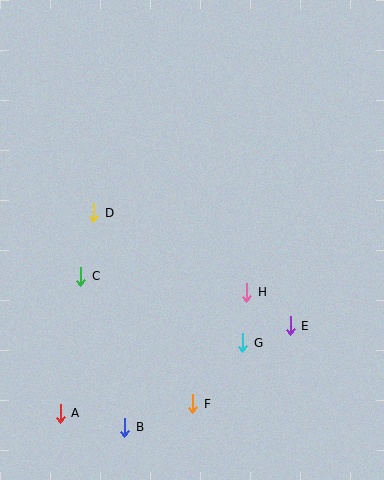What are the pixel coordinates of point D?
Point D is at (94, 213).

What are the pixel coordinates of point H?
Point H is at (247, 292).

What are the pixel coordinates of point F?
Point F is at (193, 404).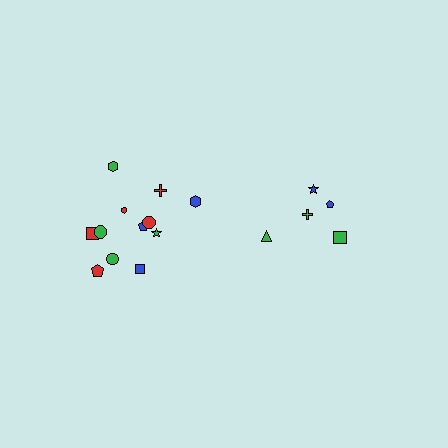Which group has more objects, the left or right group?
The left group.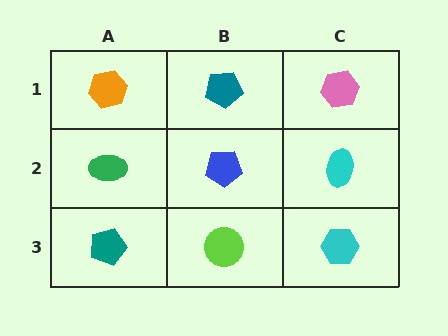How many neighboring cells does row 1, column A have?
2.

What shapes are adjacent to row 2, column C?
A pink hexagon (row 1, column C), a cyan hexagon (row 3, column C), a blue pentagon (row 2, column B).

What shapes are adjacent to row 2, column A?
An orange hexagon (row 1, column A), a teal pentagon (row 3, column A), a blue pentagon (row 2, column B).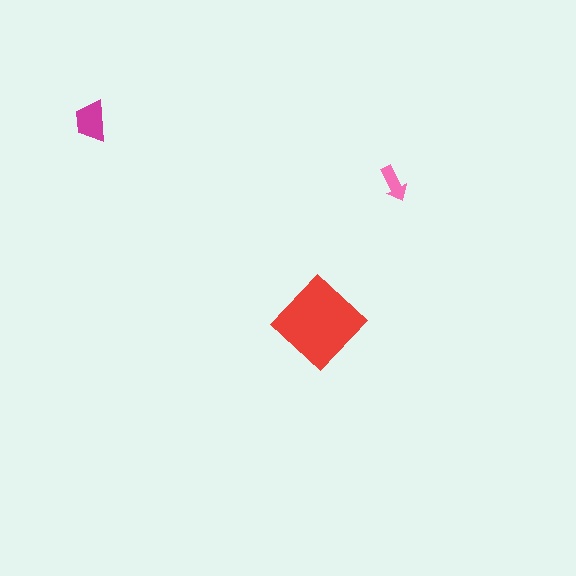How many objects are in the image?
There are 3 objects in the image.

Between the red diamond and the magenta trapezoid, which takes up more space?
The red diamond.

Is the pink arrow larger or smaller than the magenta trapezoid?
Smaller.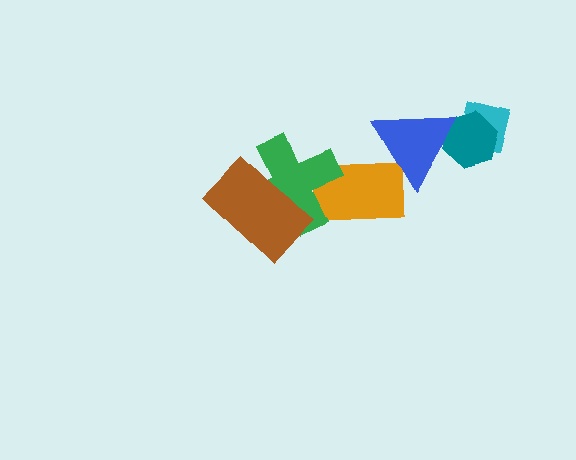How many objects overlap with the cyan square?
2 objects overlap with the cyan square.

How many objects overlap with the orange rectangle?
2 objects overlap with the orange rectangle.